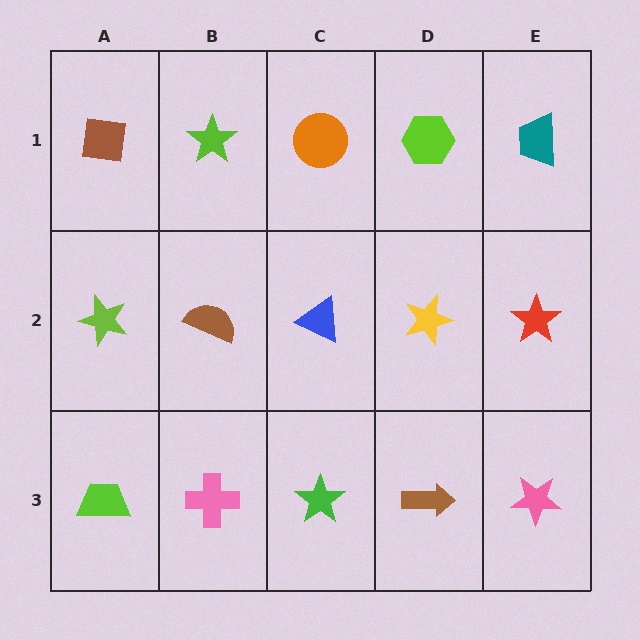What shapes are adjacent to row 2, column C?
An orange circle (row 1, column C), a green star (row 3, column C), a brown semicircle (row 2, column B), a yellow star (row 2, column D).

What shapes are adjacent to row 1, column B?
A brown semicircle (row 2, column B), a brown square (row 1, column A), an orange circle (row 1, column C).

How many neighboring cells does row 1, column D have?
3.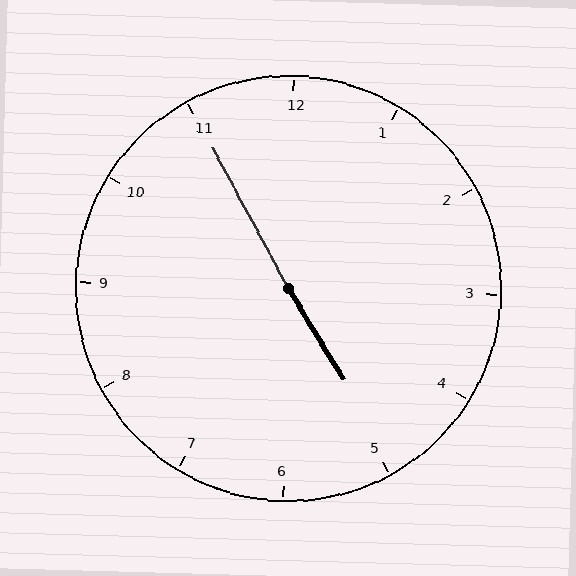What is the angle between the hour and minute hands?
Approximately 178 degrees.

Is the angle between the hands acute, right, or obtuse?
It is obtuse.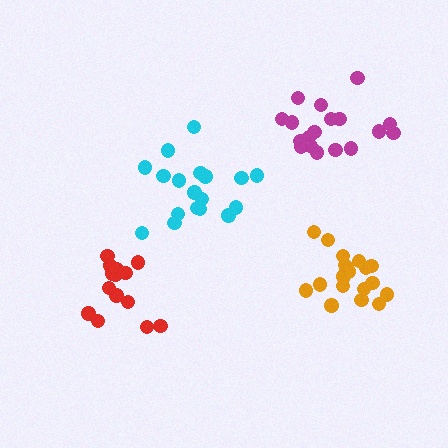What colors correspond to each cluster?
The clusters are colored: red, orange, cyan, magenta.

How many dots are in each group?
Group 1: 14 dots, Group 2: 19 dots, Group 3: 18 dots, Group 4: 18 dots (69 total).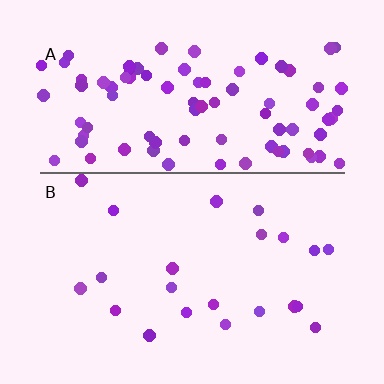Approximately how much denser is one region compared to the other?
Approximately 4.0× — region A over region B.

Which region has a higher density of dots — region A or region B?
A (the top).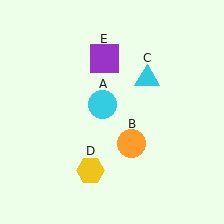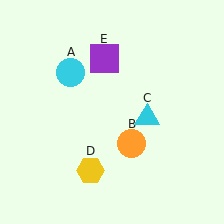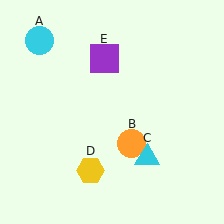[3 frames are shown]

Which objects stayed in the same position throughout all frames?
Orange circle (object B) and yellow hexagon (object D) and purple square (object E) remained stationary.